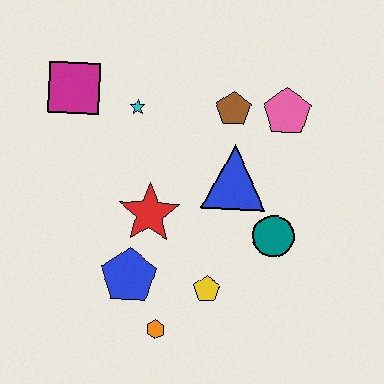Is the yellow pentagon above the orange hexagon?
Yes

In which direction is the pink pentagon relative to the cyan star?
The pink pentagon is to the right of the cyan star.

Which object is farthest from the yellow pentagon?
The magenta square is farthest from the yellow pentagon.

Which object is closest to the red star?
The blue pentagon is closest to the red star.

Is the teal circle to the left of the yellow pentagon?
No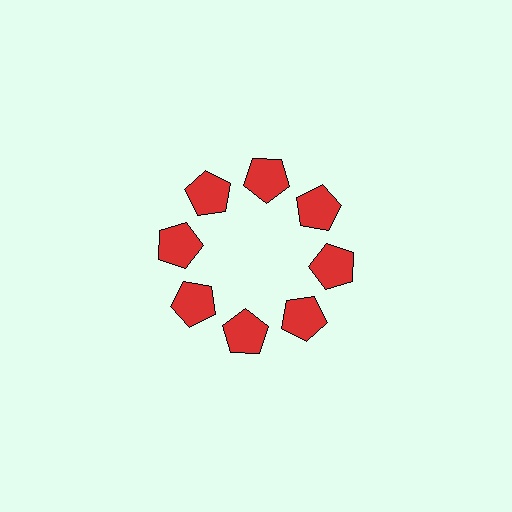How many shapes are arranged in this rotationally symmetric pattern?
There are 8 shapes, arranged in 8 groups of 1.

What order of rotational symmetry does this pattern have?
This pattern has 8-fold rotational symmetry.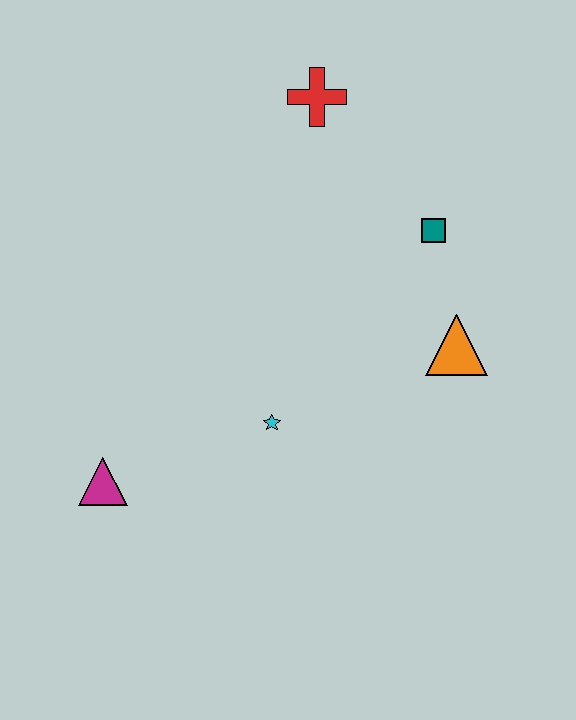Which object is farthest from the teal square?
The magenta triangle is farthest from the teal square.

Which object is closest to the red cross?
The teal square is closest to the red cross.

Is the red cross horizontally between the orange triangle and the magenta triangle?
Yes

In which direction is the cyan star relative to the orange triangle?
The cyan star is to the left of the orange triangle.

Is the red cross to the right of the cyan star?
Yes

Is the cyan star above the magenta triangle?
Yes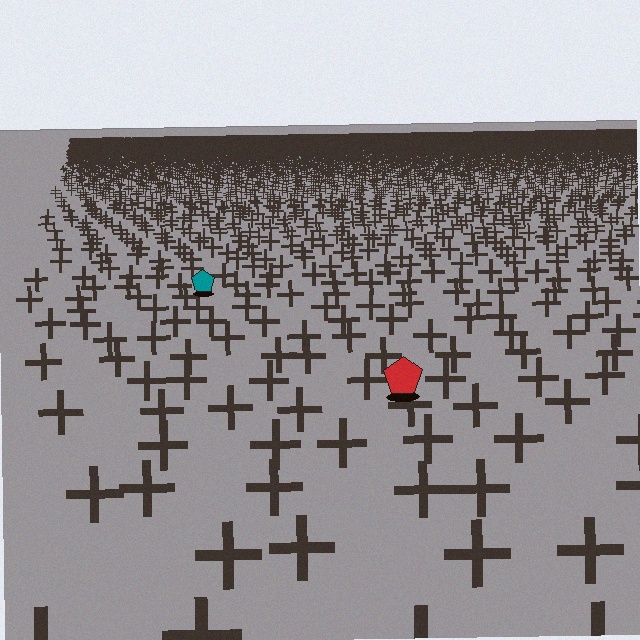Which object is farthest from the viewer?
The teal pentagon is farthest from the viewer. It appears smaller and the ground texture around it is denser.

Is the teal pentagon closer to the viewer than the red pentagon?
No. The red pentagon is closer — you can tell from the texture gradient: the ground texture is coarser near it.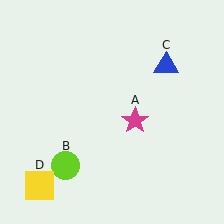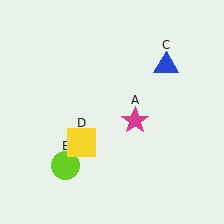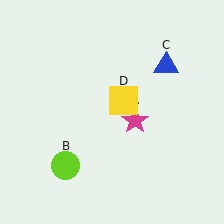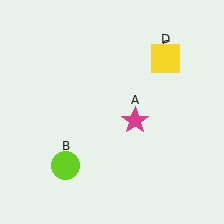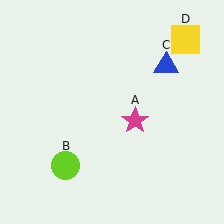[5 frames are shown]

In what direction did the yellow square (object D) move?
The yellow square (object D) moved up and to the right.